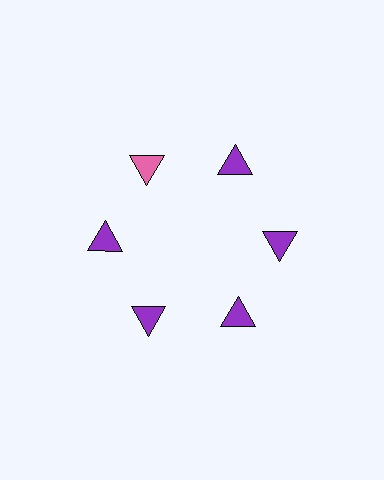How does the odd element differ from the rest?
It has a different color: pink instead of purple.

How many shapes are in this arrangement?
There are 6 shapes arranged in a ring pattern.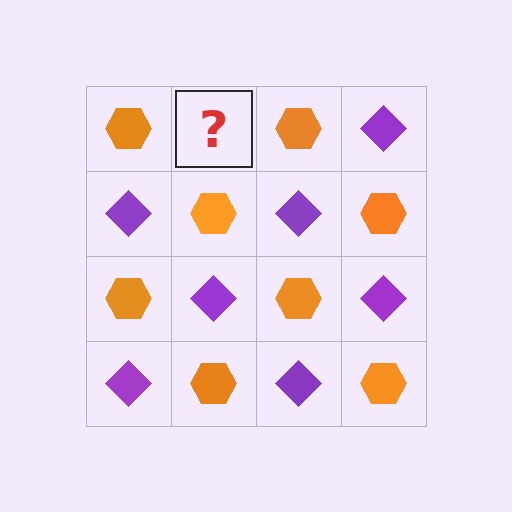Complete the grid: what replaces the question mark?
The question mark should be replaced with a purple diamond.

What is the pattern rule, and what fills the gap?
The rule is that it alternates orange hexagon and purple diamond in a checkerboard pattern. The gap should be filled with a purple diamond.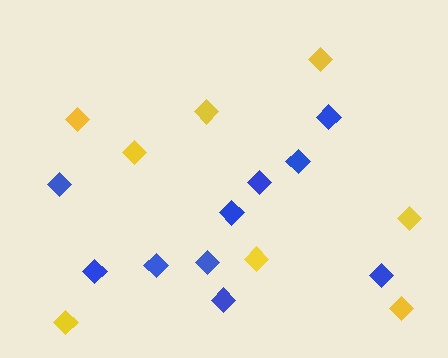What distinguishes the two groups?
There are 2 groups: one group of blue diamonds (10) and one group of yellow diamonds (8).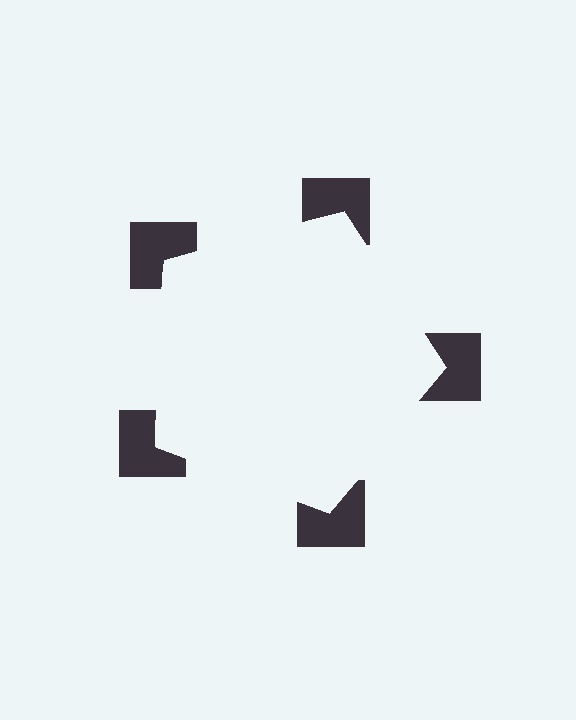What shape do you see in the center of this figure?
An illusory pentagon — its edges are inferred from the aligned wedge cuts in the notched squares, not physically drawn.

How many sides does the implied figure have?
5 sides.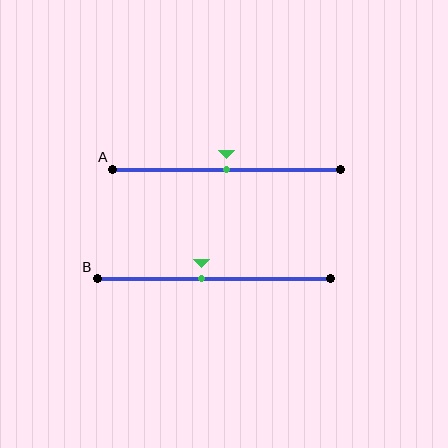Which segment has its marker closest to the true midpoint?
Segment A has its marker closest to the true midpoint.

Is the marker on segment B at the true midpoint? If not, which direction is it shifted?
No, the marker on segment B is shifted to the left by about 5% of the segment length.